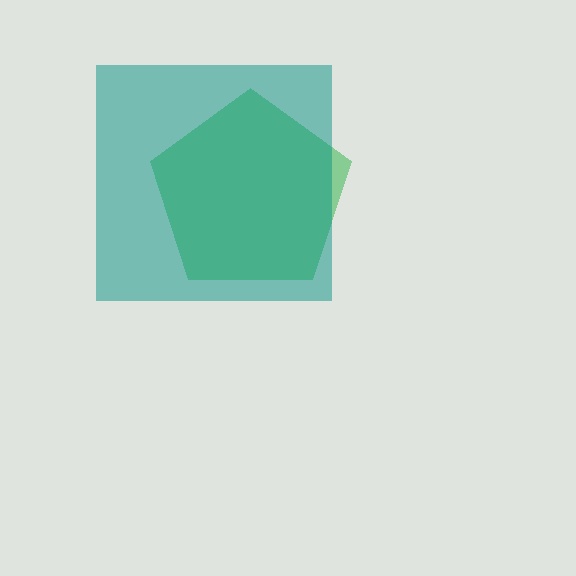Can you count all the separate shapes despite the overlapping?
Yes, there are 2 separate shapes.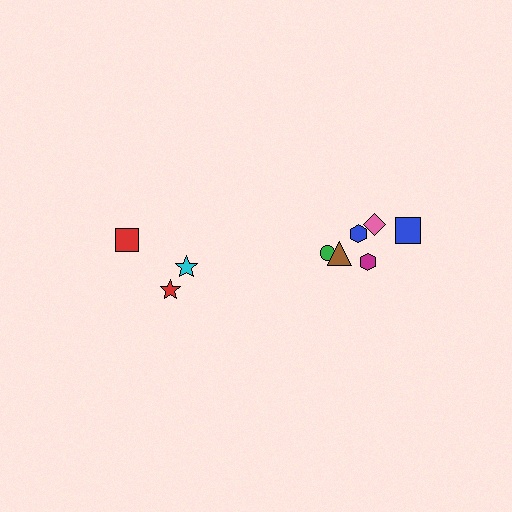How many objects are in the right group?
There are 6 objects.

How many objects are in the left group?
There are 3 objects.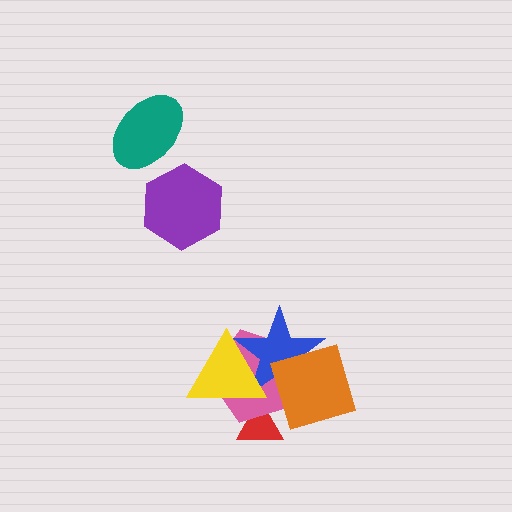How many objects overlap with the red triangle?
2 objects overlap with the red triangle.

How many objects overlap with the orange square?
2 objects overlap with the orange square.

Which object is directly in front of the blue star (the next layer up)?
The yellow triangle is directly in front of the blue star.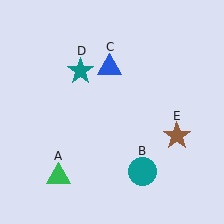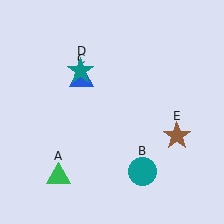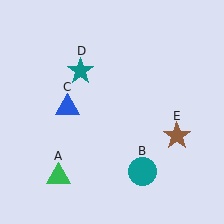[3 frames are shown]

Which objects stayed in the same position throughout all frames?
Green triangle (object A) and teal circle (object B) and teal star (object D) and brown star (object E) remained stationary.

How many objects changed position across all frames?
1 object changed position: blue triangle (object C).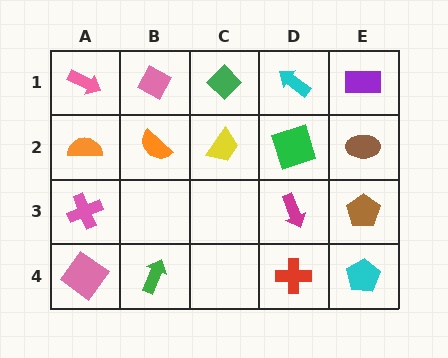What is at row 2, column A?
An orange semicircle.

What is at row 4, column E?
A cyan pentagon.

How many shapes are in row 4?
4 shapes.